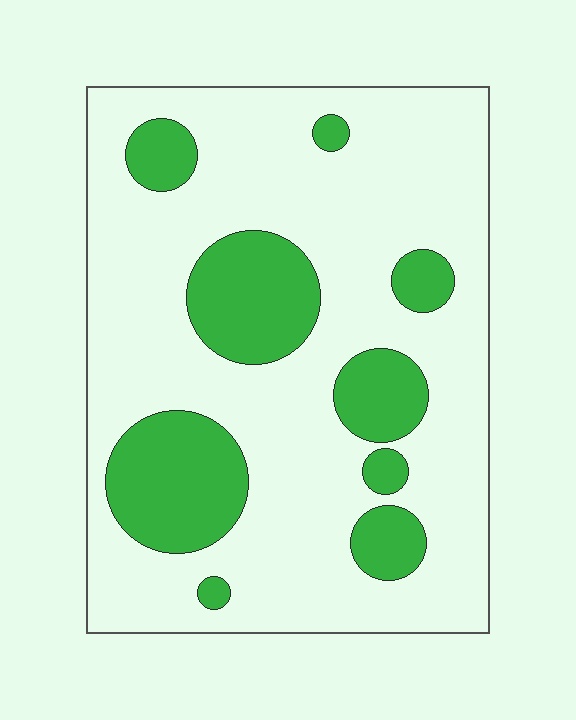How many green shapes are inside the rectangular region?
9.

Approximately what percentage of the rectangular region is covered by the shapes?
Approximately 25%.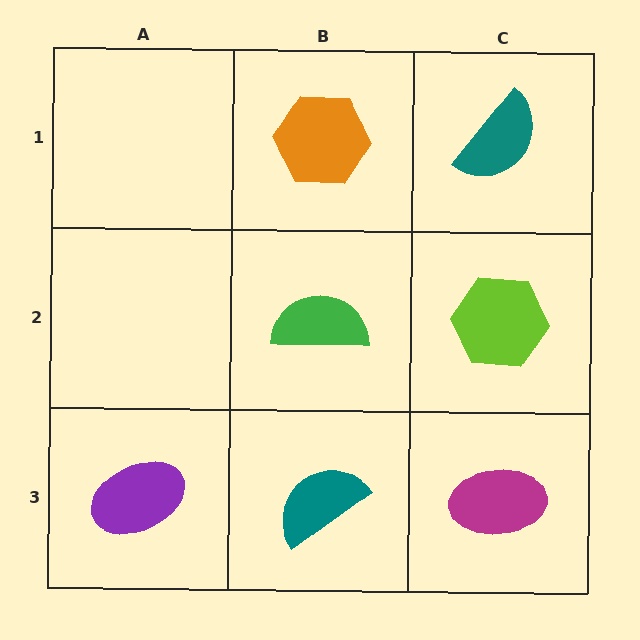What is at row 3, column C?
A magenta ellipse.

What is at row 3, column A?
A purple ellipse.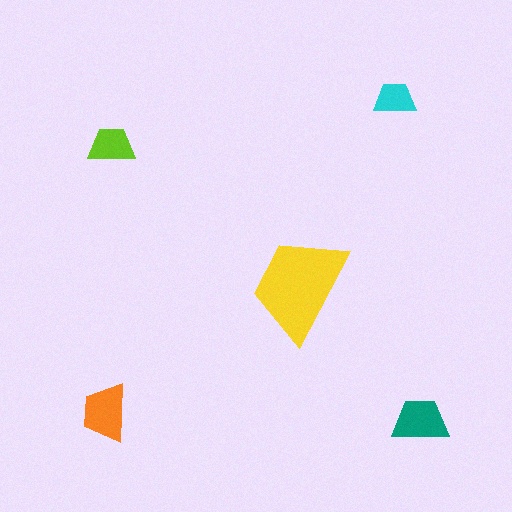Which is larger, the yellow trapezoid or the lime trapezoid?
The yellow one.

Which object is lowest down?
The teal trapezoid is bottommost.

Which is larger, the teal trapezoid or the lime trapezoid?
The teal one.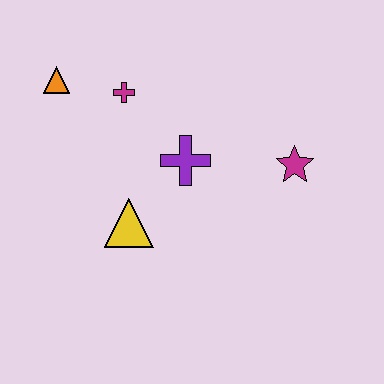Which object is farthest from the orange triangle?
The magenta star is farthest from the orange triangle.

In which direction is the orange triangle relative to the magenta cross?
The orange triangle is to the left of the magenta cross.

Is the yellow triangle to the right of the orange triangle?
Yes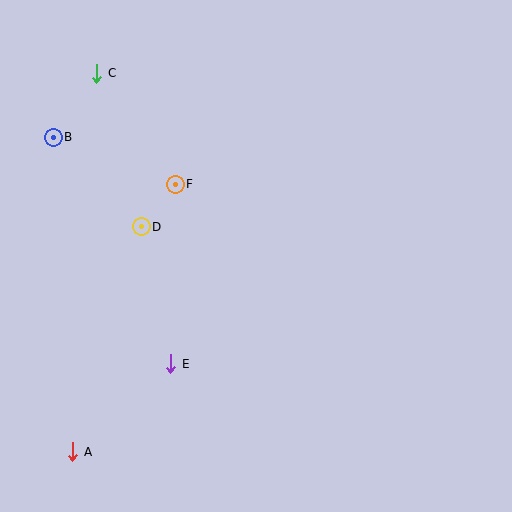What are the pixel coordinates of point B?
Point B is at (53, 137).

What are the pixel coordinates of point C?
Point C is at (97, 73).